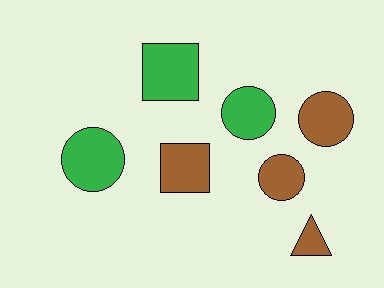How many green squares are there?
There is 1 green square.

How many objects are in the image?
There are 7 objects.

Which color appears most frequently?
Brown, with 4 objects.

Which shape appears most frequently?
Circle, with 4 objects.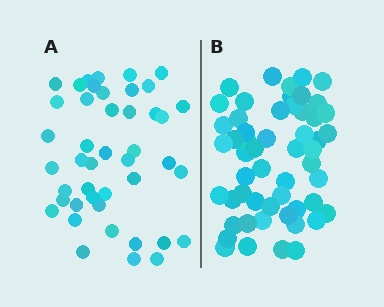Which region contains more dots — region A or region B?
Region B (the right region) has more dots.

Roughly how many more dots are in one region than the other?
Region B has roughly 10 or so more dots than region A.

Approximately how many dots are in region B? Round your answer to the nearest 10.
About 50 dots. (The exact count is 54, which rounds to 50.)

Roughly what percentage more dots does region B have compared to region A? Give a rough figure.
About 25% more.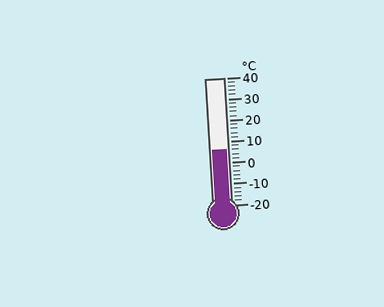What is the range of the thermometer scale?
The thermometer scale ranges from -20°C to 40°C.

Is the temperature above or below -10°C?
The temperature is above -10°C.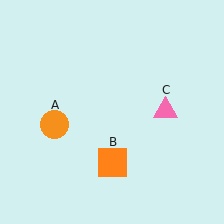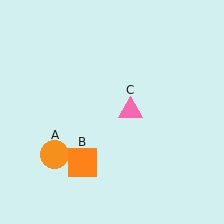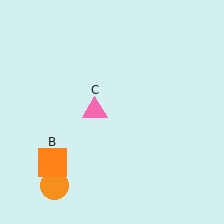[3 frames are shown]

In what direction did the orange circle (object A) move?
The orange circle (object A) moved down.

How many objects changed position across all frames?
3 objects changed position: orange circle (object A), orange square (object B), pink triangle (object C).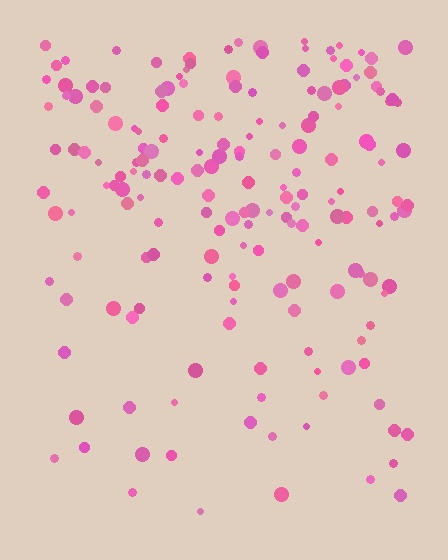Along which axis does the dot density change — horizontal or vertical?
Vertical.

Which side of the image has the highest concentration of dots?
The top.